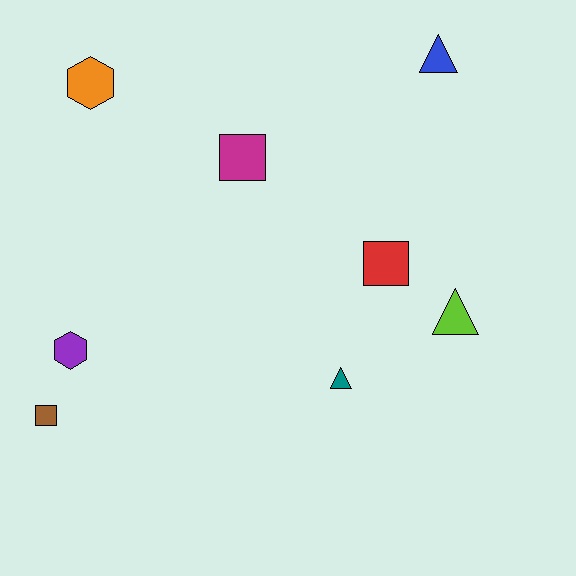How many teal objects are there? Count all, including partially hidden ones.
There is 1 teal object.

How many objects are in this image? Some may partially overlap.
There are 8 objects.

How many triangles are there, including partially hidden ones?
There are 3 triangles.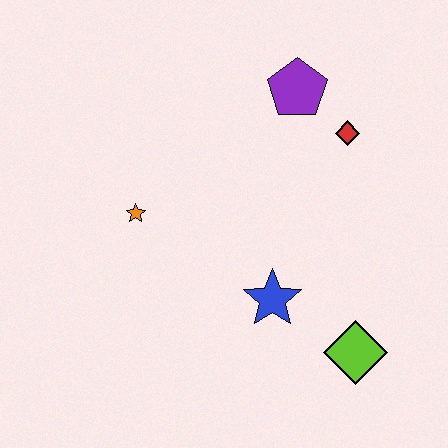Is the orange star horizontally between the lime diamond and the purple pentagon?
No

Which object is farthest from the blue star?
The purple pentagon is farthest from the blue star.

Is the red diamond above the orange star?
Yes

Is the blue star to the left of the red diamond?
Yes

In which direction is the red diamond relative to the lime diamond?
The red diamond is above the lime diamond.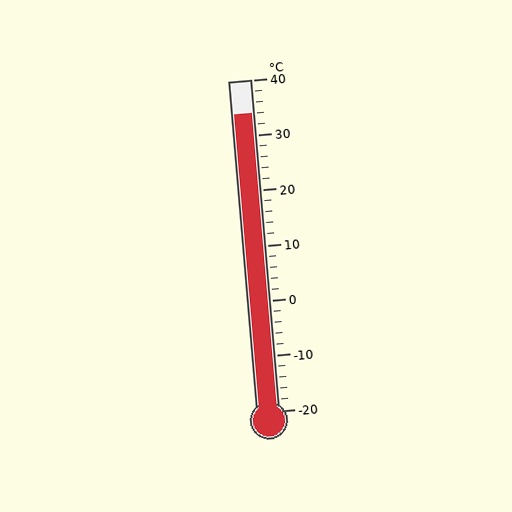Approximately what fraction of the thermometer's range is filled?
The thermometer is filled to approximately 90% of its range.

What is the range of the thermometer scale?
The thermometer scale ranges from -20°C to 40°C.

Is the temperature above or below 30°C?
The temperature is above 30°C.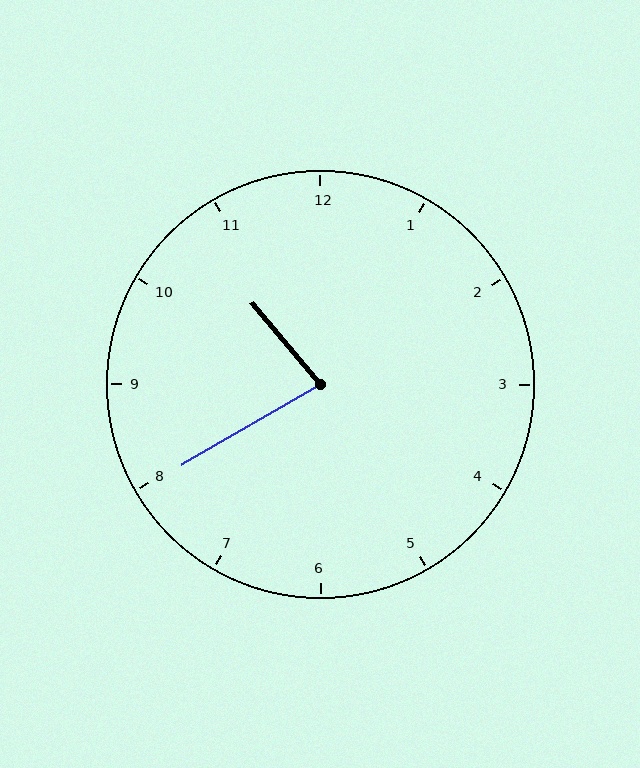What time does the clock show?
10:40.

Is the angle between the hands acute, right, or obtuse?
It is acute.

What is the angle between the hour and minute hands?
Approximately 80 degrees.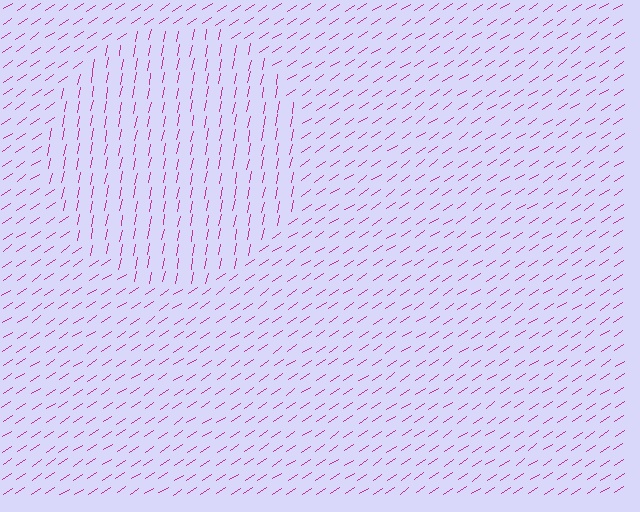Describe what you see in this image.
The image is filled with small magenta line segments. A circle region in the image has lines oriented differently from the surrounding lines, creating a visible texture boundary.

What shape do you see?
I see a circle.